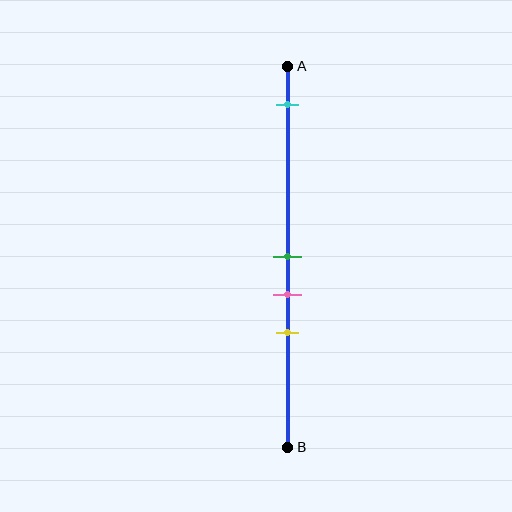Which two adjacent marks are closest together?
The green and pink marks are the closest adjacent pair.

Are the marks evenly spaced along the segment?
No, the marks are not evenly spaced.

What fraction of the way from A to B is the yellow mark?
The yellow mark is approximately 70% (0.7) of the way from A to B.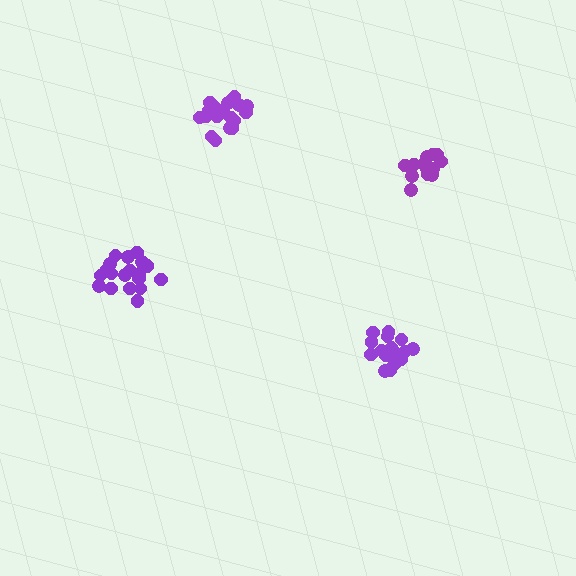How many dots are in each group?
Group 1: 18 dots, Group 2: 14 dots, Group 3: 19 dots, Group 4: 20 dots (71 total).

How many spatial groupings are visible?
There are 4 spatial groupings.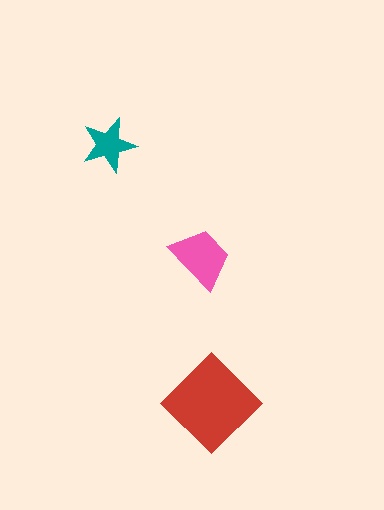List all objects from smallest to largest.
The teal star, the pink trapezoid, the red diamond.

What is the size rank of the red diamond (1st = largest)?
1st.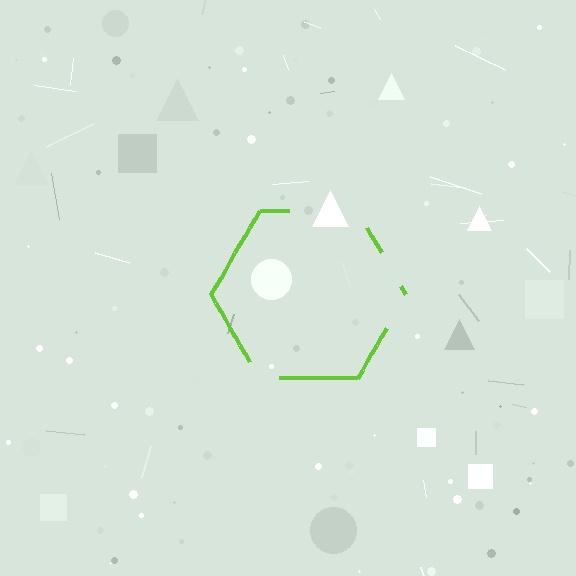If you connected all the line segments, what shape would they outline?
They would outline a hexagon.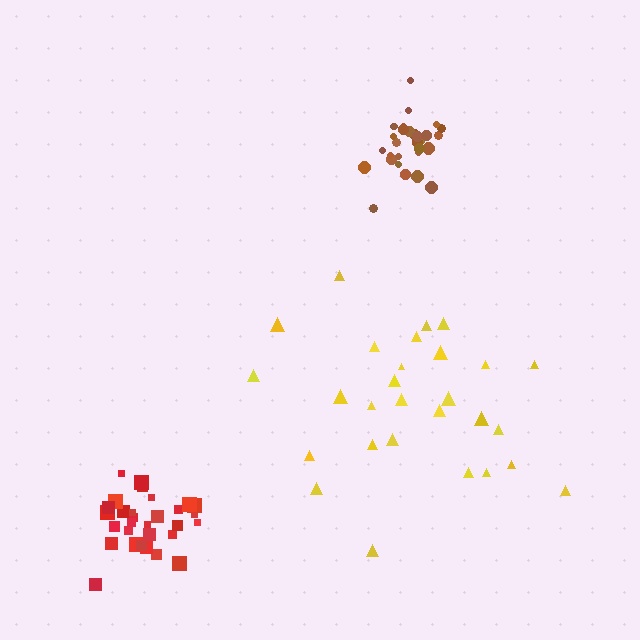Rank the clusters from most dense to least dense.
brown, red, yellow.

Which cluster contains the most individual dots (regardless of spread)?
Red (30).